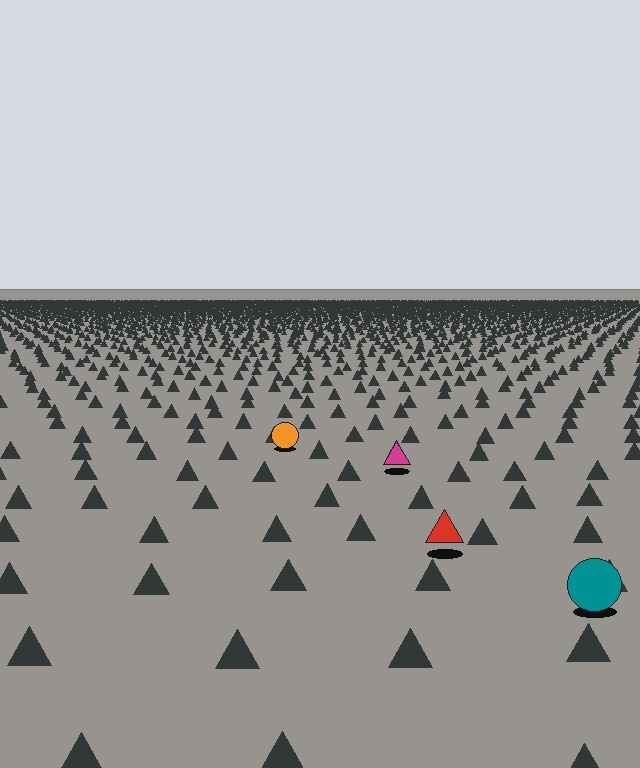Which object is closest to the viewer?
The teal circle is closest. The texture marks near it are larger and more spread out.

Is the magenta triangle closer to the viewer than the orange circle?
Yes. The magenta triangle is closer — you can tell from the texture gradient: the ground texture is coarser near it.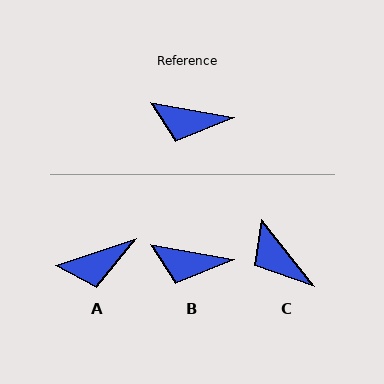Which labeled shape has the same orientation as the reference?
B.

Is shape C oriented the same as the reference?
No, it is off by about 42 degrees.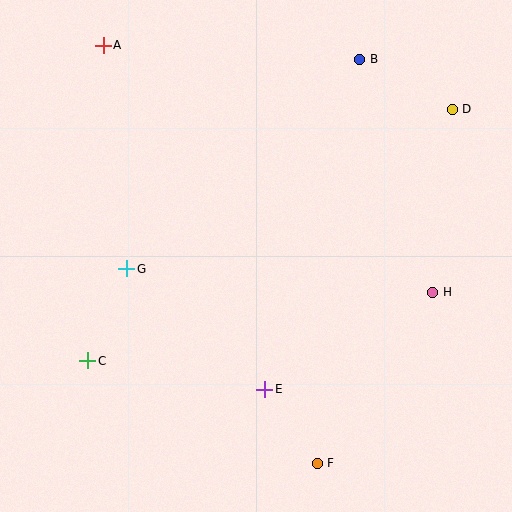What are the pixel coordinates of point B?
Point B is at (360, 59).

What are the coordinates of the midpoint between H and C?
The midpoint between H and C is at (260, 326).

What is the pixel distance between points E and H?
The distance between E and H is 194 pixels.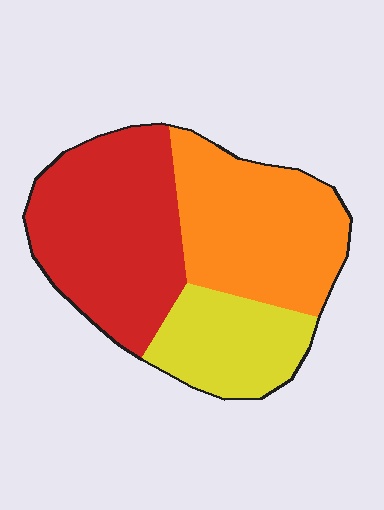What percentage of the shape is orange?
Orange covers around 35% of the shape.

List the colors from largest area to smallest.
From largest to smallest: red, orange, yellow.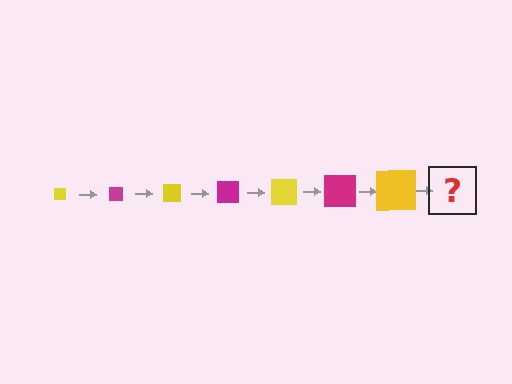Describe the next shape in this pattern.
It should be a magenta square, larger than the previous one.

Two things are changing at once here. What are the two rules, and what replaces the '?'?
The two rules are that the square grows larger each step and the color cycles through yellow and magenta. The '?' should be a magenta square, larger than the previous one.